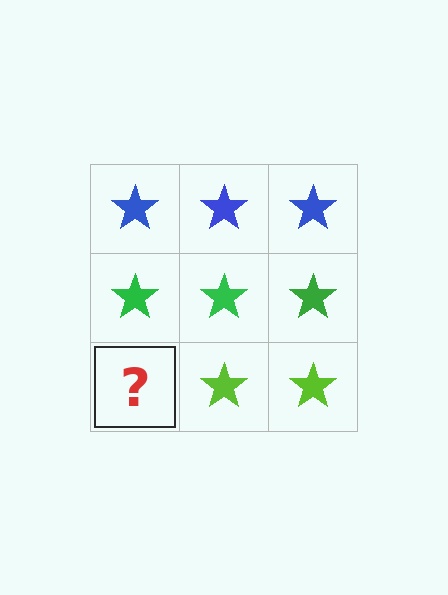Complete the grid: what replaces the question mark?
The question mark should be replaced with a lime star.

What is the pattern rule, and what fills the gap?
The rule is that each row has a consistent color. The gap should be filled with a lime star.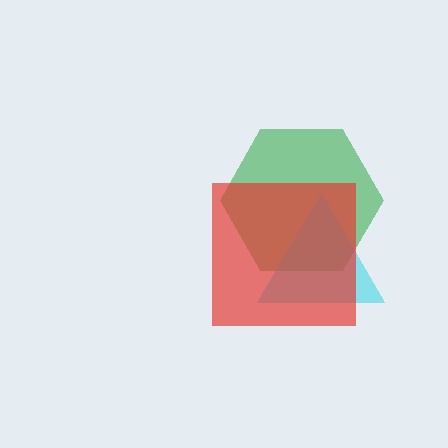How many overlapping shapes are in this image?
There are 3 overlapping shapes in the image.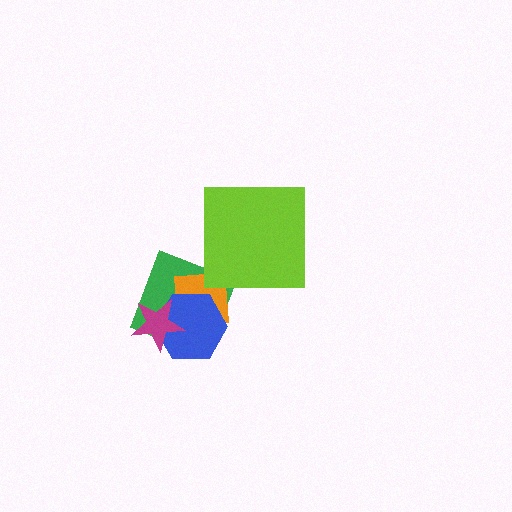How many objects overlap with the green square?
3 objects overlap with the green square.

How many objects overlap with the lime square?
0 objects overlap with the lime square.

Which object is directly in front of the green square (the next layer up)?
The orange square is directly in front of the green square.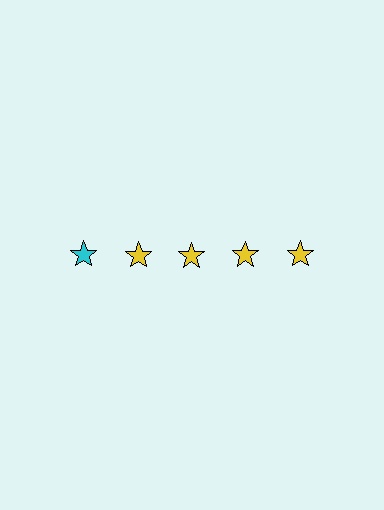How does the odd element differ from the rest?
It has a different color: cyan instead of yellow.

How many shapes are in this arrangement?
There are 5 shapes arranged in a grid pattern.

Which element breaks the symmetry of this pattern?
The cyan star in the top row, leftmost column breaks the symmetry. All other shapes are yellow stars.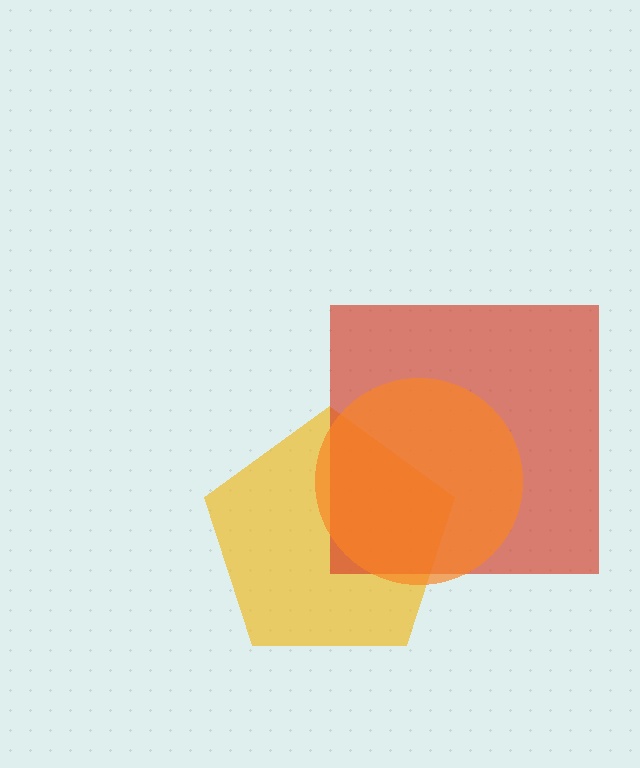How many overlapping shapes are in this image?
There are 3 overlapping shapes in the image.